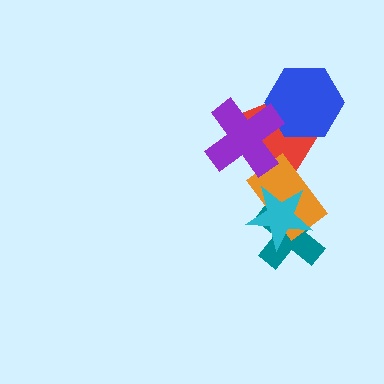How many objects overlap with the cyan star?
2 objects overlap with the cyan star.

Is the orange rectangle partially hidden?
Yes, it is partially covered by another shape.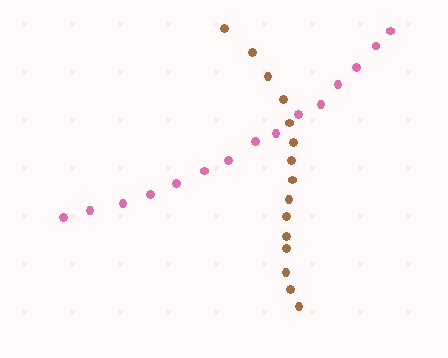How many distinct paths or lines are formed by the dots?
There are 2 distinct paths.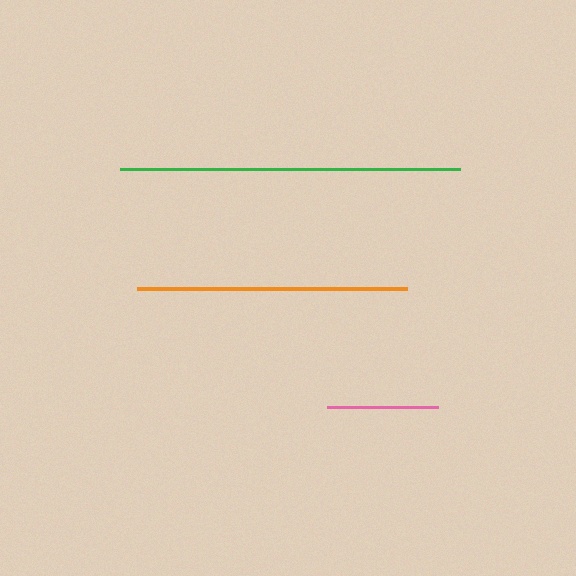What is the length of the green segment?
The green segment is approximately 340 pixels long.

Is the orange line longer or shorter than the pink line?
The orange line is longer than the pink line.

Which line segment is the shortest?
The pink line is the shortest at approximately 111 pixels.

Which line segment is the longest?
The green line is the longest at approximately 340 pixels.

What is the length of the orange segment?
The orange segment is approximately 270 pixels long.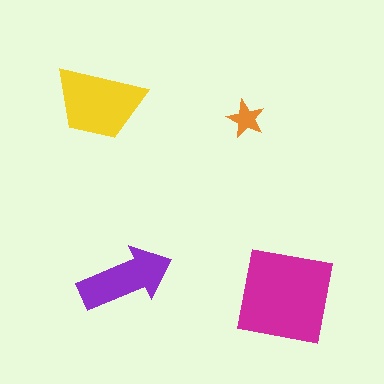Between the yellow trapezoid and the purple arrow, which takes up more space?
The yellow trapezoid.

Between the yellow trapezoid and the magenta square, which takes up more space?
The magenta square.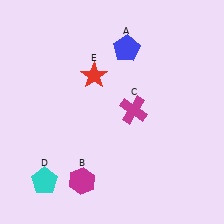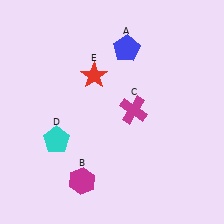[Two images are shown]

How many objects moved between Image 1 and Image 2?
1 object moved between the two images.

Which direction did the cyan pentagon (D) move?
The cyan pentagon (D) moved up.